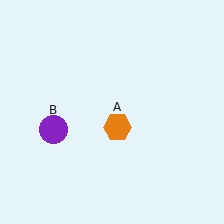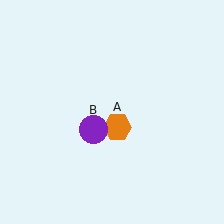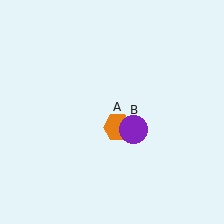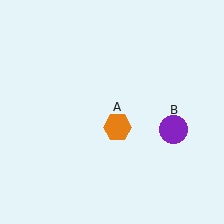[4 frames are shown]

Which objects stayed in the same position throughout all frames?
Orange hexagon (object A) remained stationary.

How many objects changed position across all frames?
1 object changed position: purple circle (object B).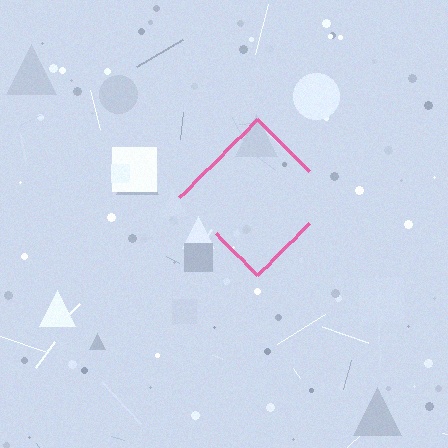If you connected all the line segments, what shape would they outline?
They would outline a diamond.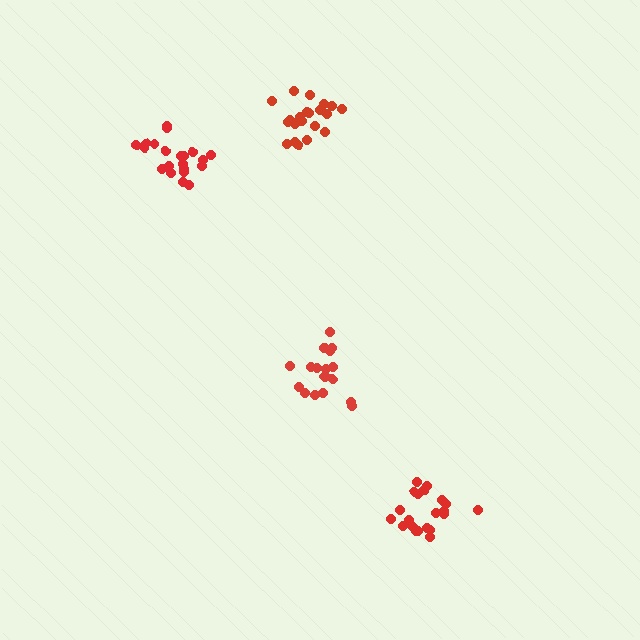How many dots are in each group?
Group 1: 19 dots, Group 2: 21 dots, Group 3: 21 dots, Group 4: 21 dots (82 total).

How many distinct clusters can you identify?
There are 4 distinct clusters.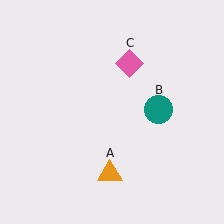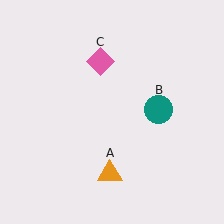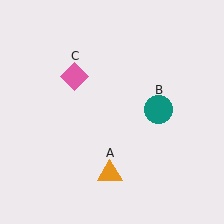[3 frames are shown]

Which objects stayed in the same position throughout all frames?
Orange triangle (object A) and teal circle (object B) remained stationary.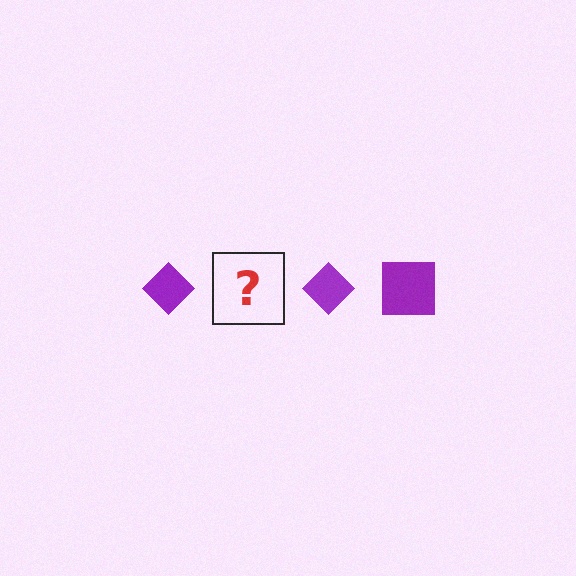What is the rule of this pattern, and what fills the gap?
The rule is that the pattern cycles through diamond, square shapes in purple. The gap should be filled with a purple square.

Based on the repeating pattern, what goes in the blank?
The blank should be a purple square.